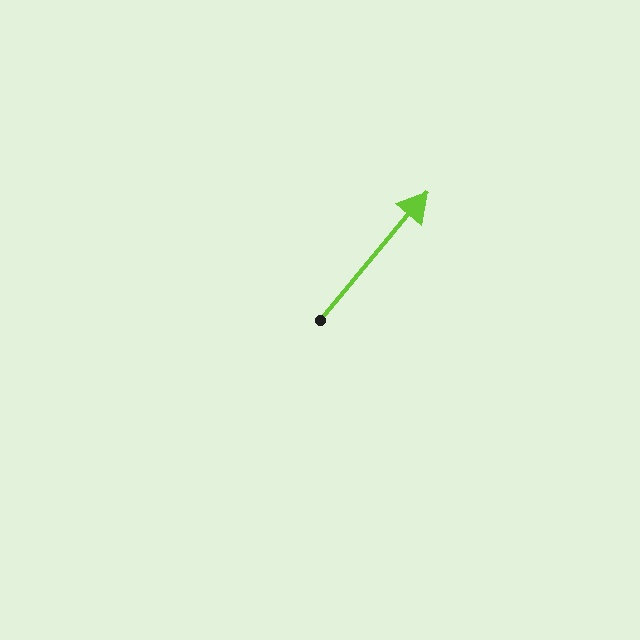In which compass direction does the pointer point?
Northeast.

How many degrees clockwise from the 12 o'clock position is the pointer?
Approximately 40 degrees.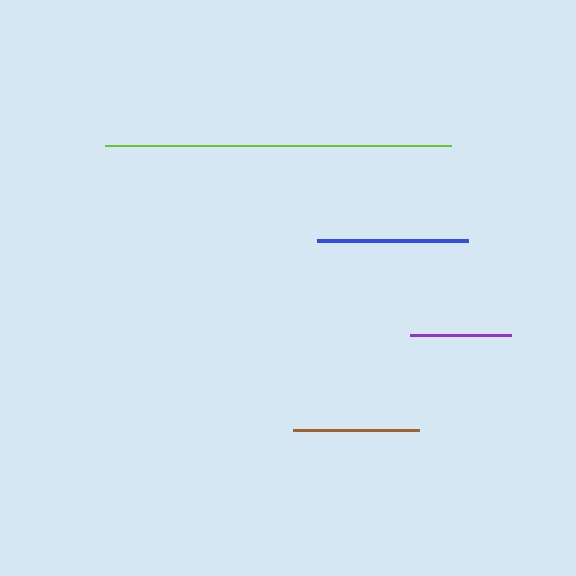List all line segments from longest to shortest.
From longest to shortest: lime, blue, brown, purple.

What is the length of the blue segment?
The blue segment is approximately 151 pixels long.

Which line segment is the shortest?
The purple line is the shortest at approximately 101 pixels.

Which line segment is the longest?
The lime line is the longest at approximately 346 pixels.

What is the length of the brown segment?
The brown segment is approximately 126 pixels long.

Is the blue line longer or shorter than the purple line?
The blue line is longer than the purple line.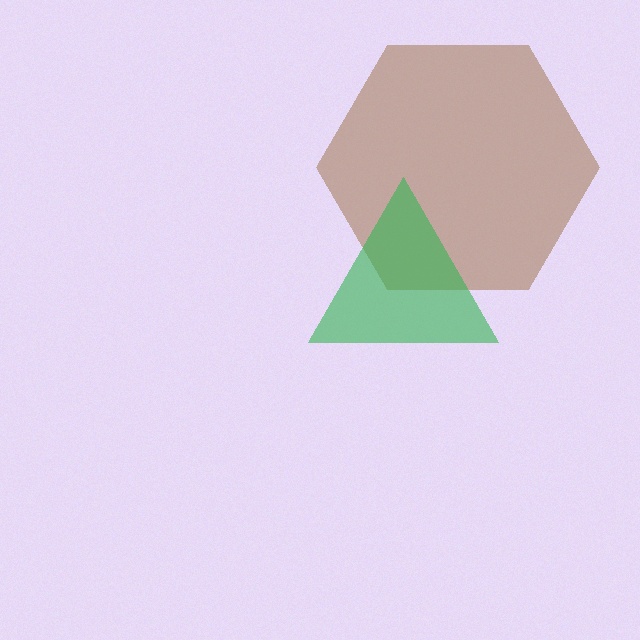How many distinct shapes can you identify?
There are 2 distinct shapes: a brown hexagon, a green triangle.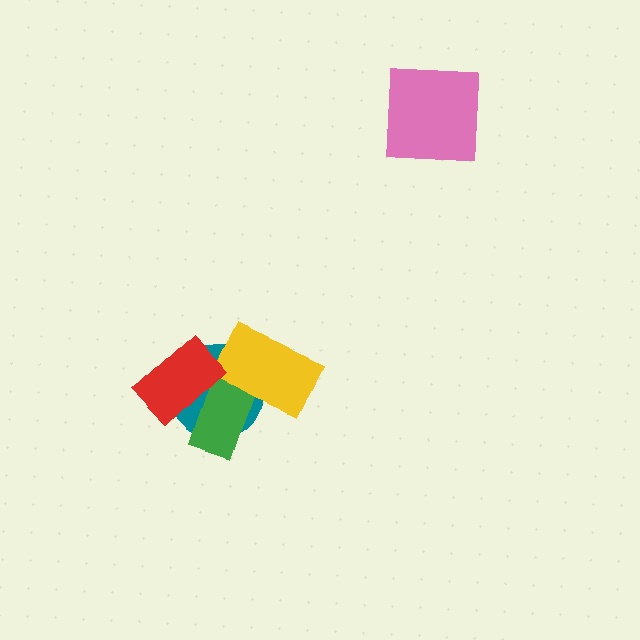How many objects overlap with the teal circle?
3 objects overlap with the teal circle.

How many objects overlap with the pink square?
0 objects overlap with the pink square.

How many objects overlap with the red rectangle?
2 objects overlap with the red rectangle.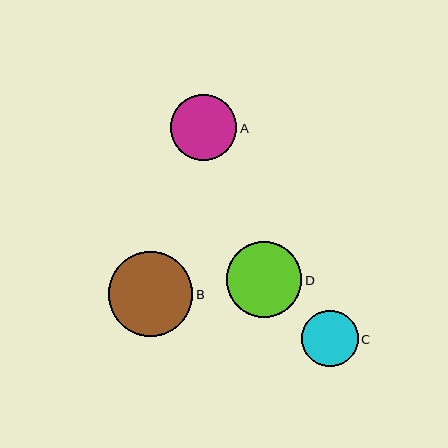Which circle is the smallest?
Circle C is the smallest with a size of approximately 57 pixels.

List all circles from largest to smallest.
From largest to smallest: B, D, A, C.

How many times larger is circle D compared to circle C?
Circle D is approximately 1.3 times the size of circle C.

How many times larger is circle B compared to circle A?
Circle B is approximately 1.3 times the size of circle A.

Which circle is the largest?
Circle B is the largest with a size of approximately 84 pixels.